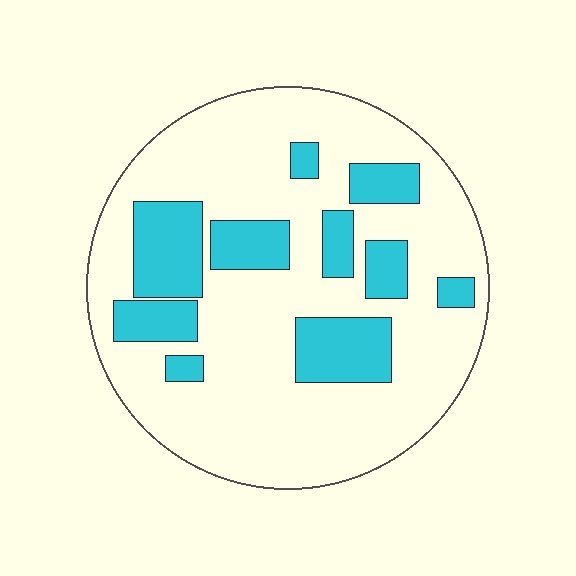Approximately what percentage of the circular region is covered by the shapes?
Approximately 25%.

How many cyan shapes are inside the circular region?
10.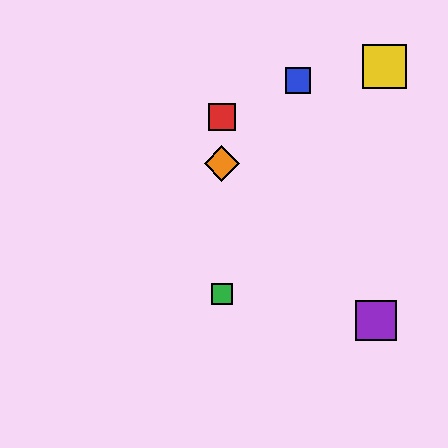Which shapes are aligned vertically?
The red square, the green square, the orange diamond are aligned vertically.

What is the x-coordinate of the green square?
The green square is at x≈222.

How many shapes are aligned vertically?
3 shapes (the red square, the green square, the orange diamond) are aligned vertically.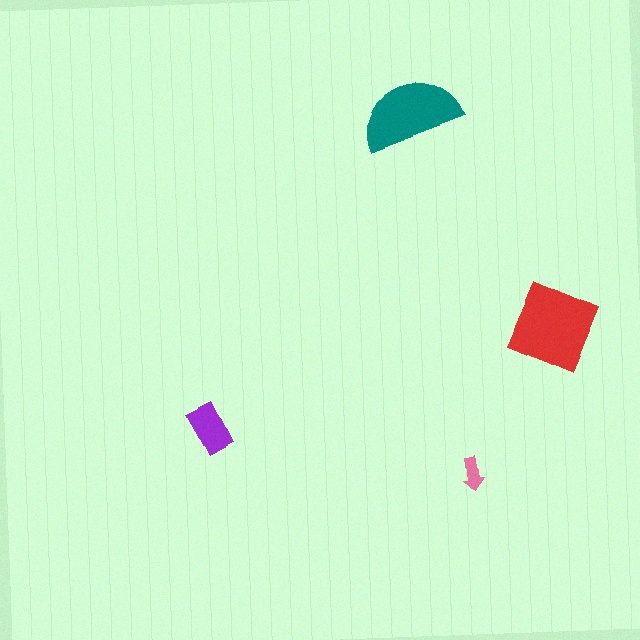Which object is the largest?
The red diamond.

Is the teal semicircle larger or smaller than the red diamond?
Smaller.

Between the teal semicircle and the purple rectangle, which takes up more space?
The teal semicircle.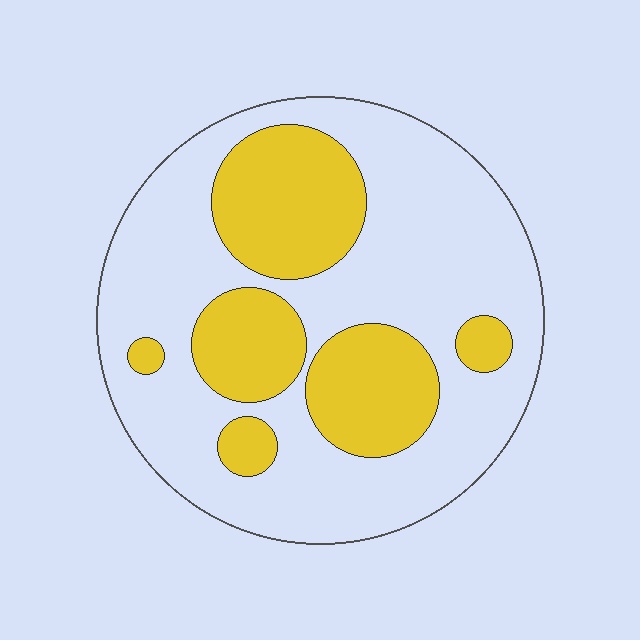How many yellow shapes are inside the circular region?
6.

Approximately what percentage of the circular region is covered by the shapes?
Approximately 30%.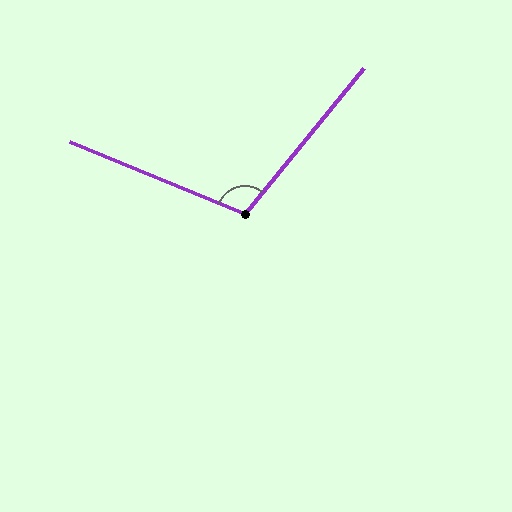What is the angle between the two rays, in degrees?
Approximately 107 degrees.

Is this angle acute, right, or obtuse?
It is obtuse.